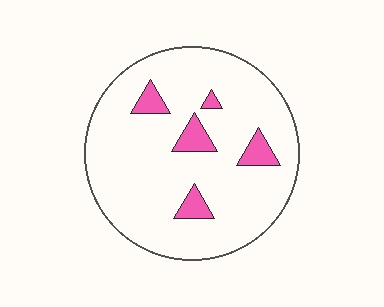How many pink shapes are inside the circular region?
5.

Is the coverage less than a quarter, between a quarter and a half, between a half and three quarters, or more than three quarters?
Less than a quarter.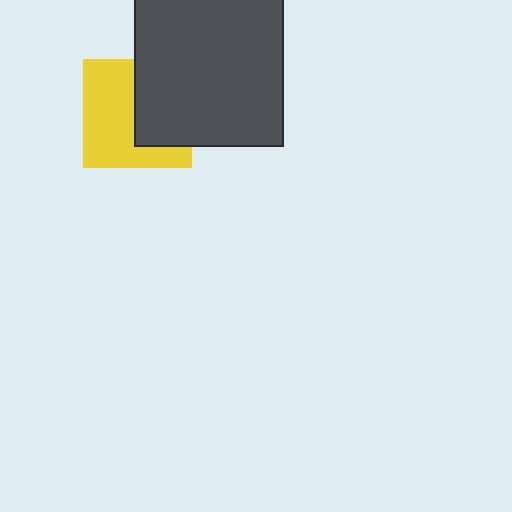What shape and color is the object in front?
The object in front is a dark gray square.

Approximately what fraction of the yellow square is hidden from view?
Roughly 44% of the yellow square is hidden behind the dark gray square.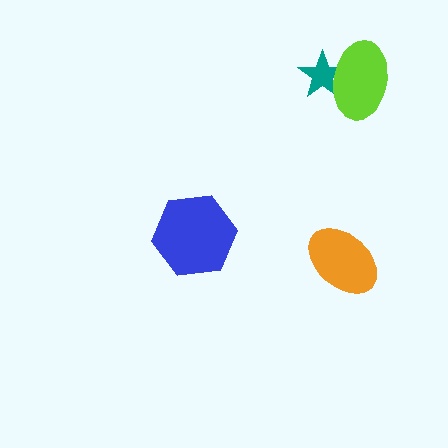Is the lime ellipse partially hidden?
No, no other shape covers it.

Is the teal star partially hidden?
Yes, it is partially covered by another shape.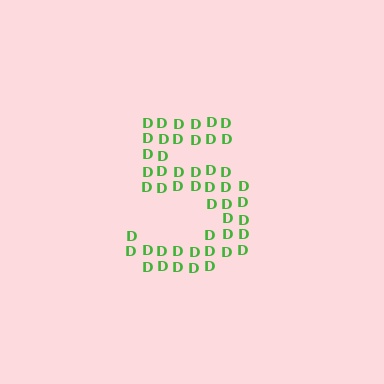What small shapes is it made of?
It is made of small letter D's.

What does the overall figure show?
The overall figure shows the digit 5.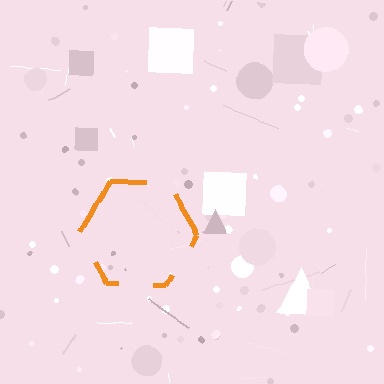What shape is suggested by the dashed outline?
The dashed outline suggests a hexagon.